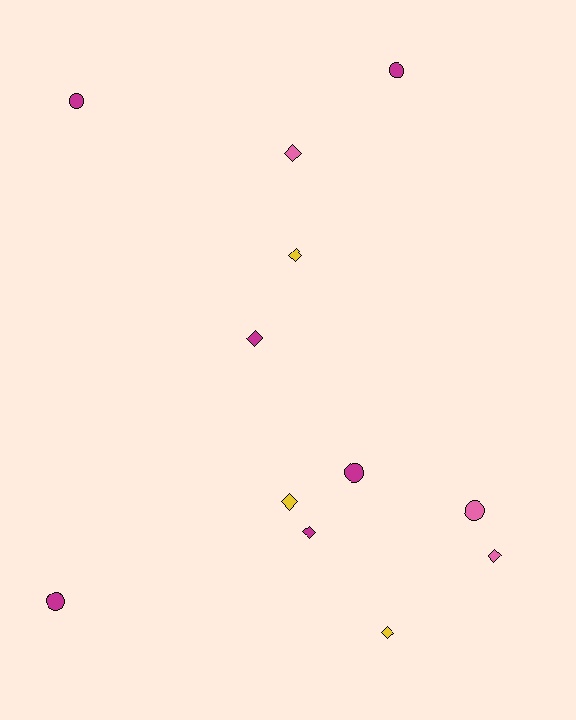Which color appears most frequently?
Magenta, with 6 objects.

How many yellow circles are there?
There are no yellow circles.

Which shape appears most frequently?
Diamond, with 7 objects.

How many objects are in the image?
There are 12 objects.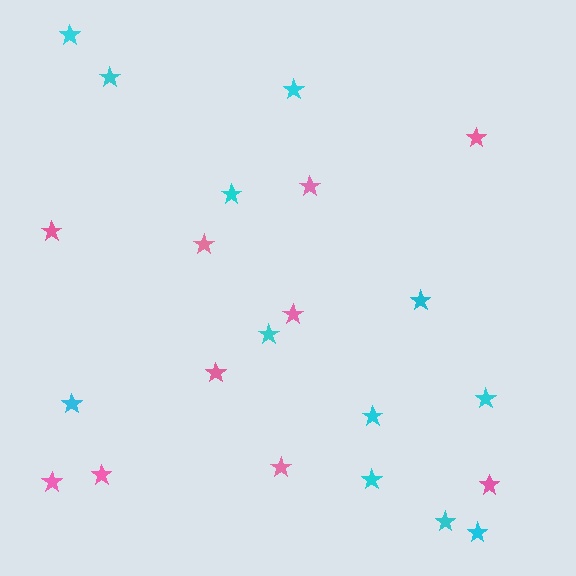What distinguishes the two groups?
There are 2 groups: one group of cyan stars (12) and one group of pink stars (10).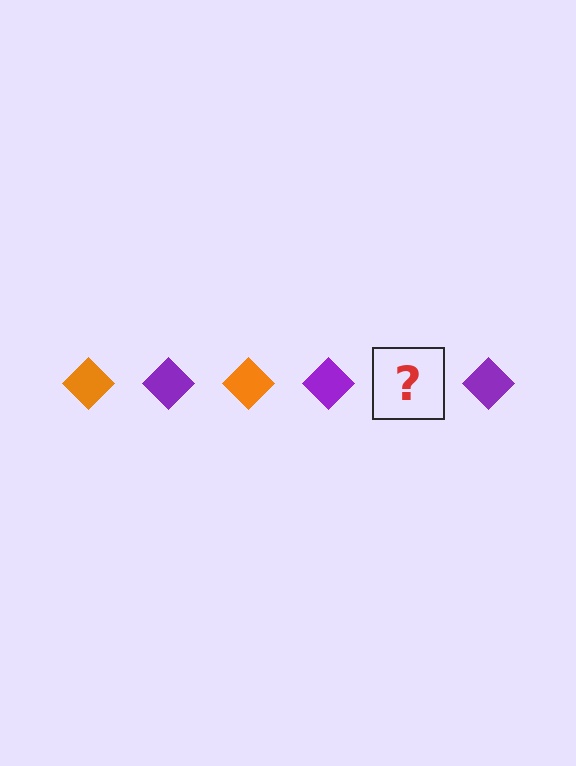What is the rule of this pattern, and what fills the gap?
The rule is that the pattern cycles through orange, purple diamonds. The gap should be filled with an orange diamond.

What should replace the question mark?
The question mark should be replaced with an orange diamond.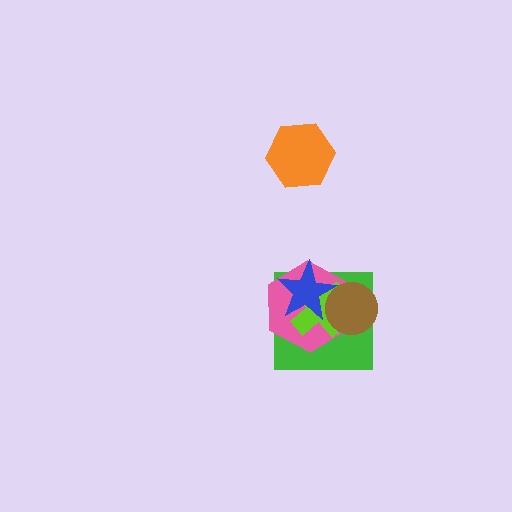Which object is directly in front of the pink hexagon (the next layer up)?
The lime cross is directly in front of the pink hexagon.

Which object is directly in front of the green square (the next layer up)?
The pink hexagon is directly in front of the green square.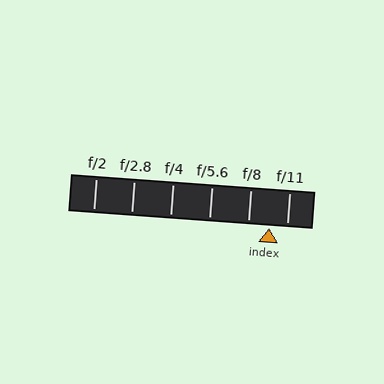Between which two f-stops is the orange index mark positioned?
The index mark is between f/8 and f/11.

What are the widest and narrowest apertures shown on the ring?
The widest aperture shown is f/2 and the narrowest is f/11.